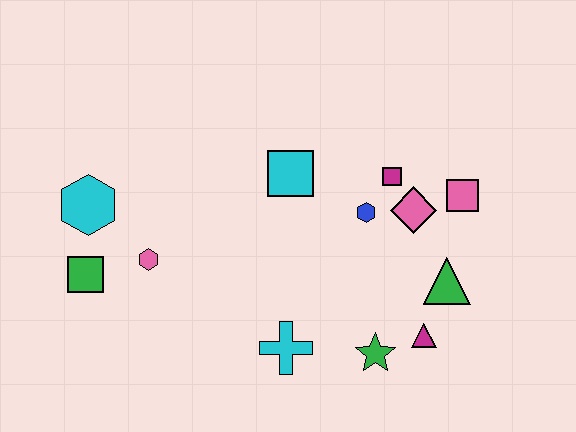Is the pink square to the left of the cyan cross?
No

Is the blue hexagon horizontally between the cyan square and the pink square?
Yes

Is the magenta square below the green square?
No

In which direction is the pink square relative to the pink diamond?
The pink square is to the right of the pink diamond.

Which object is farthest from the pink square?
The green square is farthest from the pink square.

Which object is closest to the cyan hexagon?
The green square is closest to the cyan hexagon.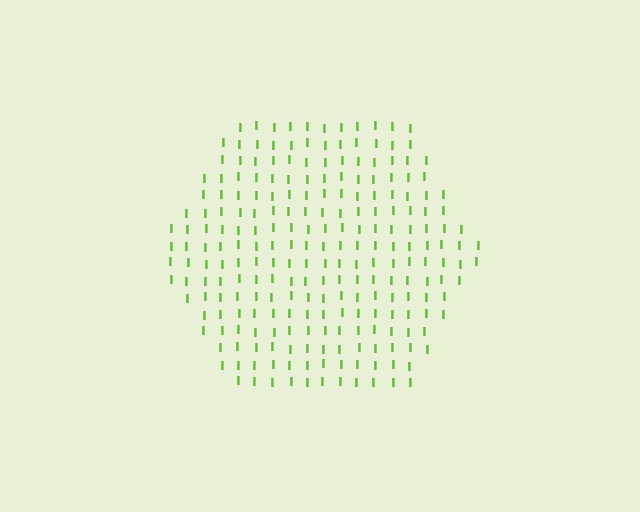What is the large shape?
The large shape is a hexagon.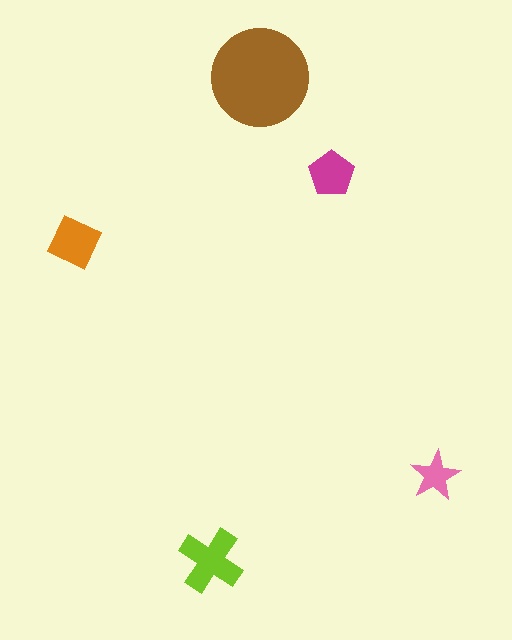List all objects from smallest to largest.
The pink star, the magenta pentagon, the orange square, the lime cross, the brown circle.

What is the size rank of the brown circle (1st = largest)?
1st.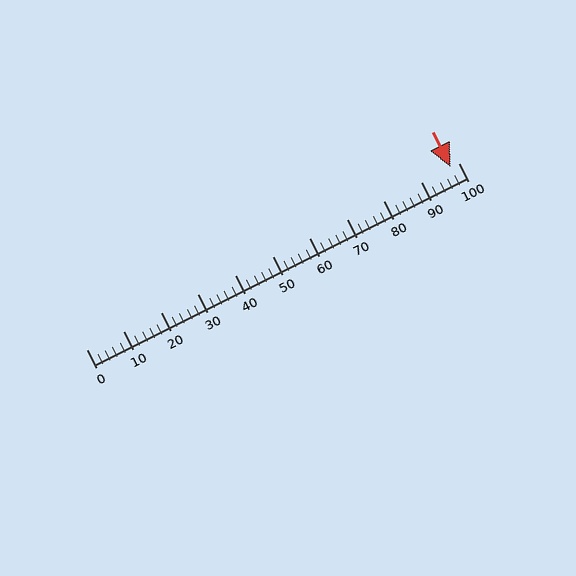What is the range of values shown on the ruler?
The ruler shows values from 0 to 100.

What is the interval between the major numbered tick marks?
The major tick marks are spaced 10 units apart.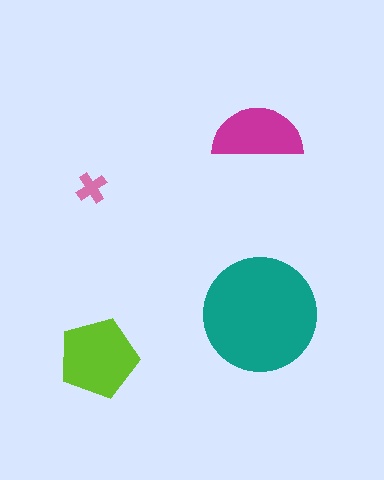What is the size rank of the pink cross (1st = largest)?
4th.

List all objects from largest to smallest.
The teal circle, the lime pentagon, the magenta semicircle, the pink cross.